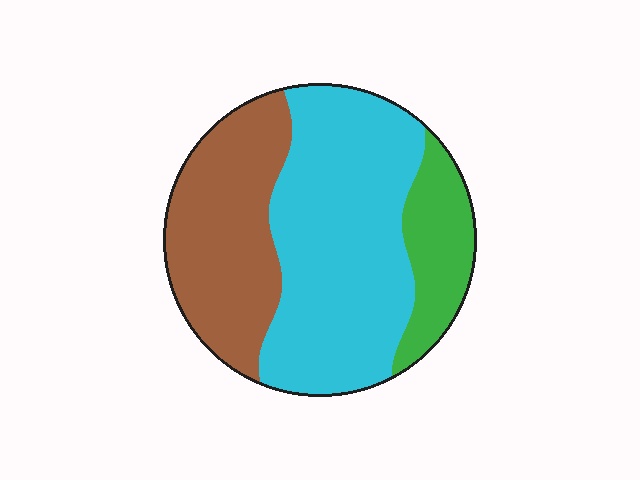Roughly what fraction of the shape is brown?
Brown covers roughly 30% of the shape.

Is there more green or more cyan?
Cyan.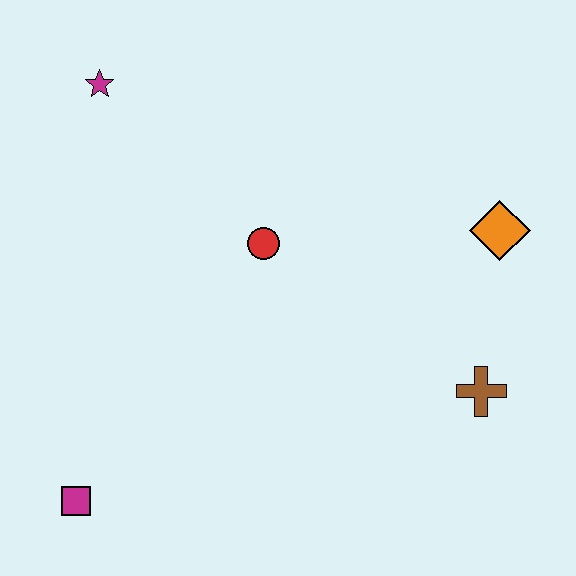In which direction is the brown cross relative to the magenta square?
The brown cross is to the right of the magenta square.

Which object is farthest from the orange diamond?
The magenta square is farthest from the orange diamond.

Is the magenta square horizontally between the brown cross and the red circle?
No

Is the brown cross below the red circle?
Yes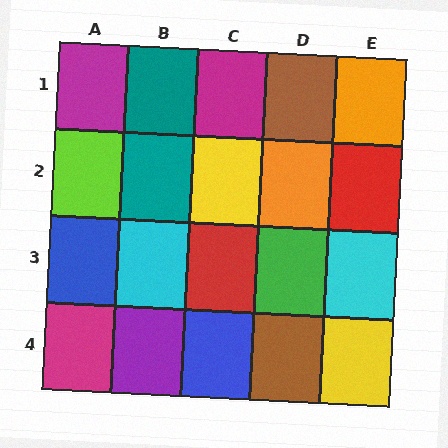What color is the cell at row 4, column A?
Magenta.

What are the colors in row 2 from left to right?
Lime, teal, yellow, orange, red.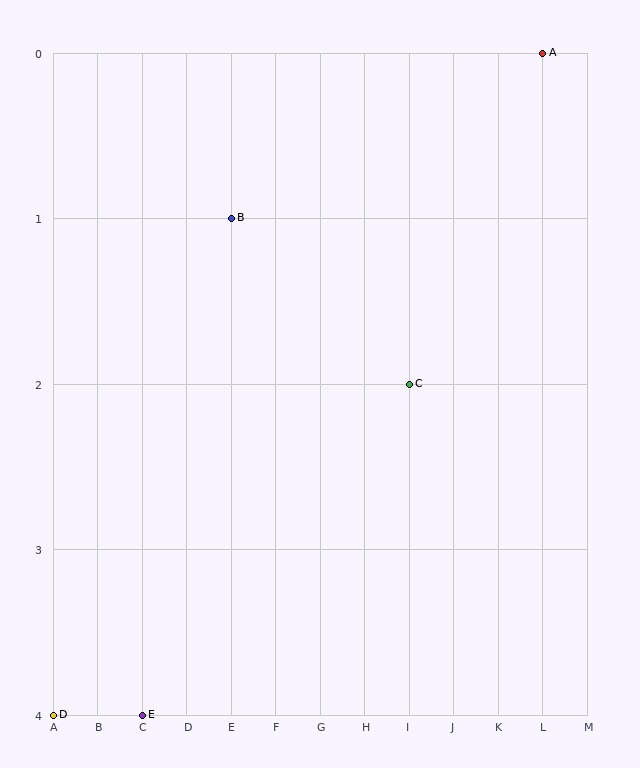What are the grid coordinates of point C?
Point C is at grid coordinates (I, 2).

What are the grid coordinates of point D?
Point D is at grid coordinates (A, 4).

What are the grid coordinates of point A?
Point A is at grid coordinates (L, 0).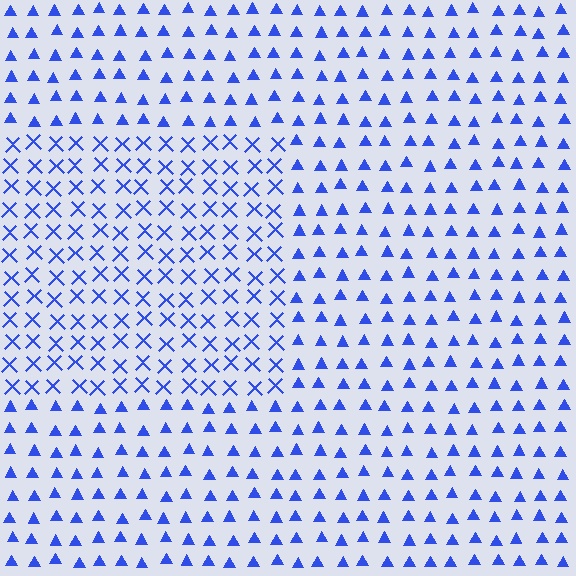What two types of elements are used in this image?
The image uses X marks inside the rectangle region and triangles outside it.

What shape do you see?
I see a rectangle.